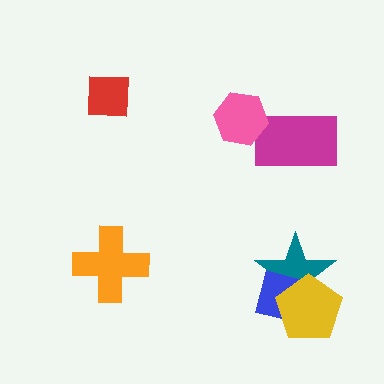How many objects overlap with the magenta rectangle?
1 object overlaps with the magenta rectangle.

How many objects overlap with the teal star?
2 objects overlap with the teal star.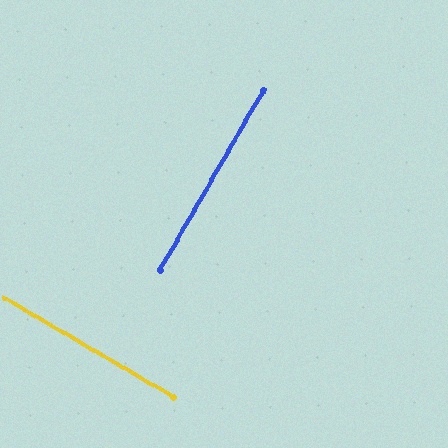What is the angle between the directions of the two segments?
Approximately 90 degrees.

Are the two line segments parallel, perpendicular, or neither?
Perpendicular — they meet at approximately 90°.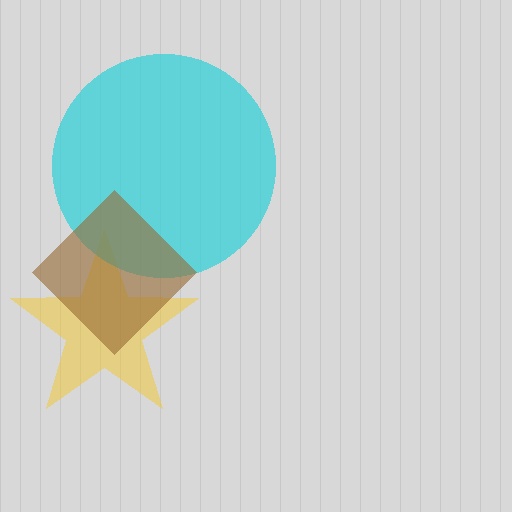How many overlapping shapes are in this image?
There are 3 overlapping shapes in the image.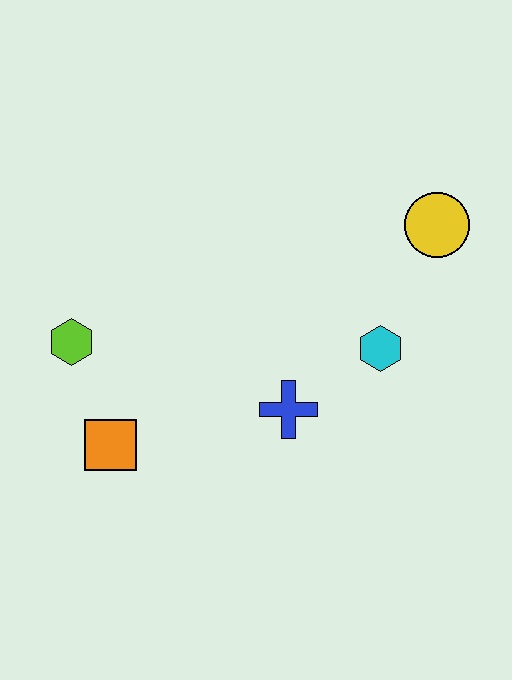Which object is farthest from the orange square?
The yellow circle is farthest from the orange square.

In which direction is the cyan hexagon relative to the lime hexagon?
The cyan hexagon is to the right of the lime hexagon.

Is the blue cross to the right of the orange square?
Yes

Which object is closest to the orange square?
The lime hexagon is closest to the orange square.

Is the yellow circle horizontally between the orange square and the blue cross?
No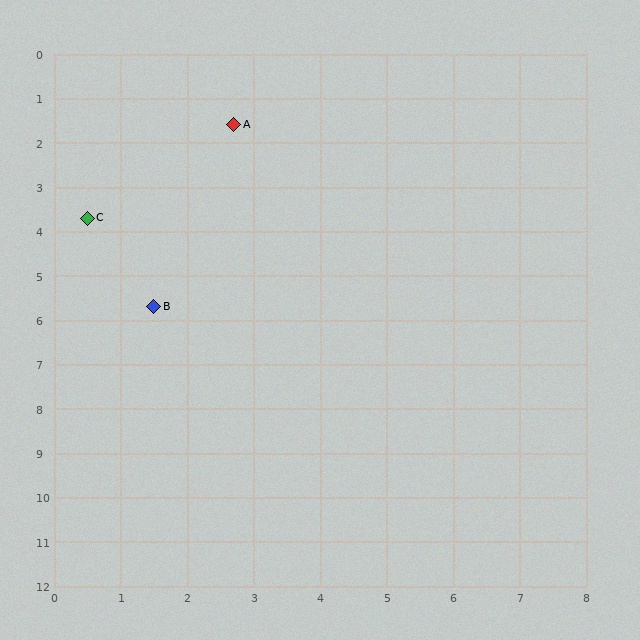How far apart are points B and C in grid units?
Points B and C are about 2.2 grid units apart.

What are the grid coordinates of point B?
Point B is at approximately (1.5, 5.7).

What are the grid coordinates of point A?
Point A is at approximately (2.7, 1.6).